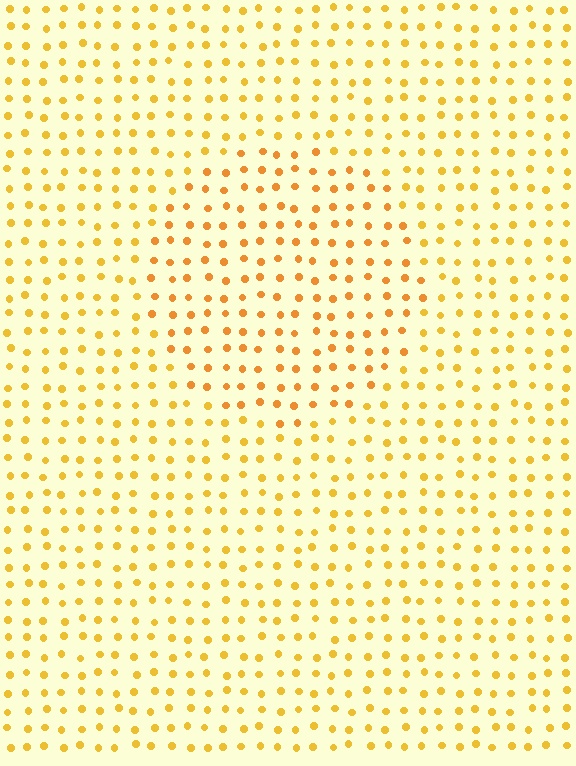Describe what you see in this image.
The image is filled with small yellow elements in a uniform arrangement. A circle-shaped region is visible where the elements are tinted to a slightly different hue, forming a subtle color boundary.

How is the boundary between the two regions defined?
The boundary is defined purely by a slight shift in hue (about 16 degrees). Spacing, size, and orientation are identical on both sides.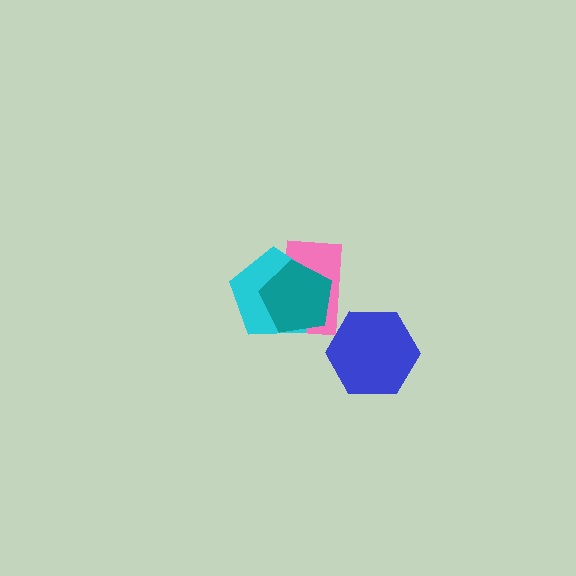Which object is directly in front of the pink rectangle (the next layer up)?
The cyan pentagon is directly in front of the pink rectangle.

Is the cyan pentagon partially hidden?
Yes, it is partially covered by another shape.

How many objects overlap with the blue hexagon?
0 objects overlap with the blue hexagon.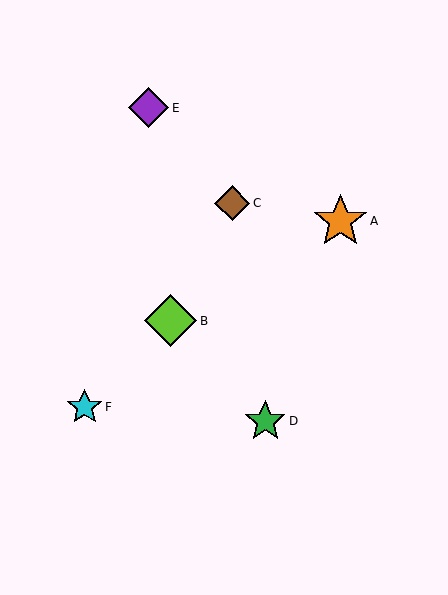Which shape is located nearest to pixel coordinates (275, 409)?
The green star (labeled D) at (265, 421) is nearest to that location.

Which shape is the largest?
The orange star (labeled A) is the largest.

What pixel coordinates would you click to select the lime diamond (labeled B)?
Click at (171, 321) to select the lime diamond B.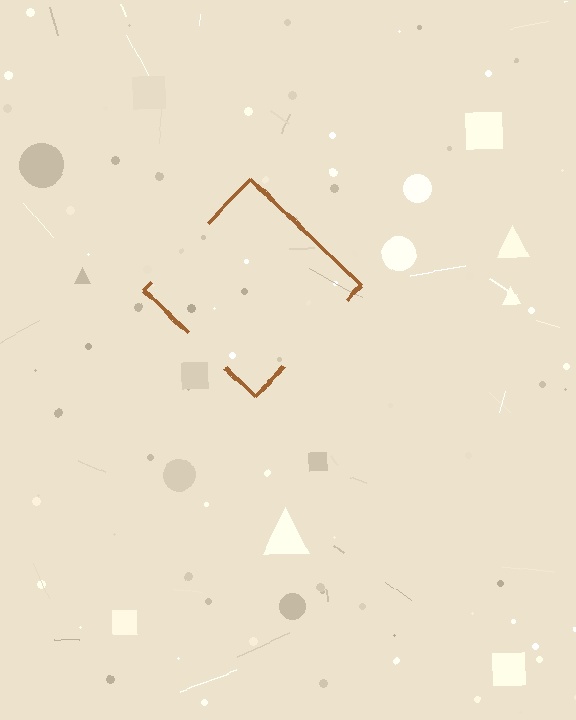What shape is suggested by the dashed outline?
The dashed outline suggests a diamond.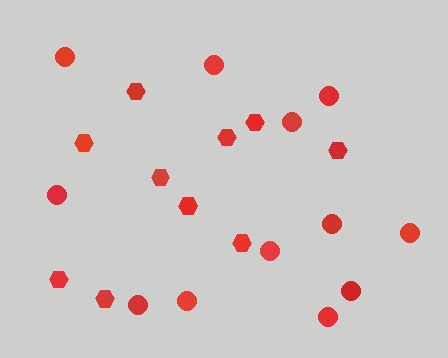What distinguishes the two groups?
There are 2 groups: one group of hexagons (10) and one group of circles (12).